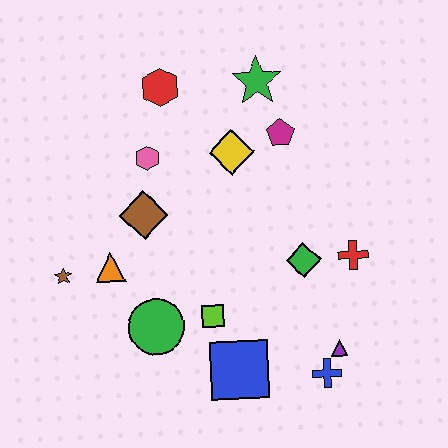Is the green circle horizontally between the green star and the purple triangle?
No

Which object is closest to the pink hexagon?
The brown diamond is closest to the pink hexagon.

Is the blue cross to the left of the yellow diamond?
No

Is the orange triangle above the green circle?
Yes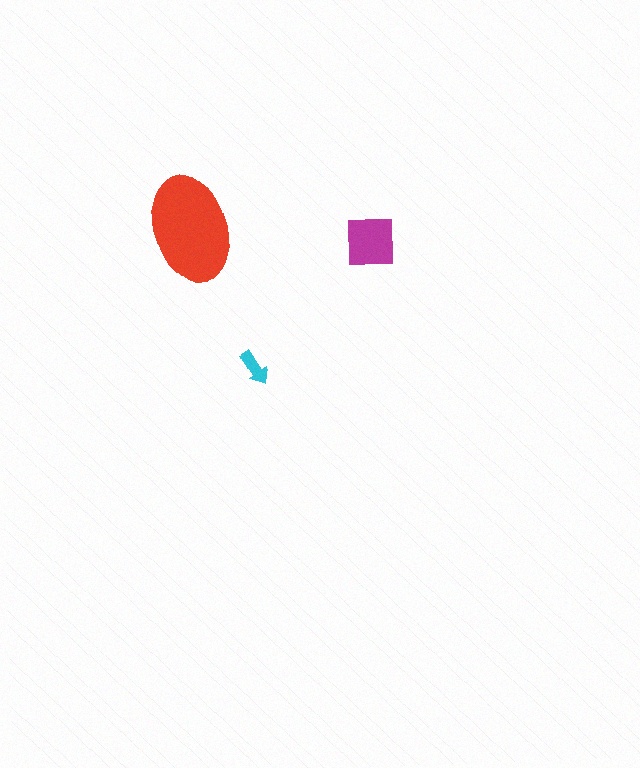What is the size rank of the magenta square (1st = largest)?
2nd.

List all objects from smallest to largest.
The cyan arrow, the magenta square, the red ellipse.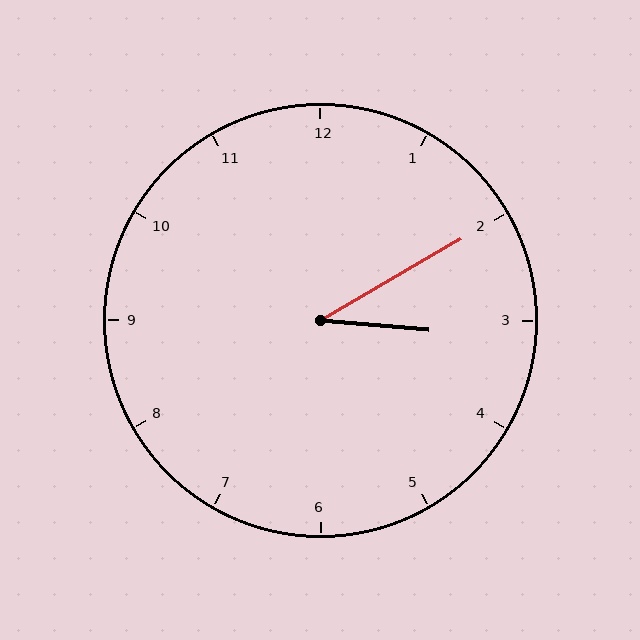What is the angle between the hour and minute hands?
Approximately 35 degrees.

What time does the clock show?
3:10.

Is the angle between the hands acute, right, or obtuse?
It is acute.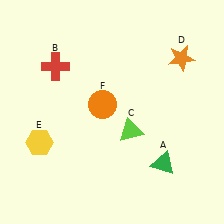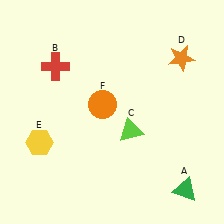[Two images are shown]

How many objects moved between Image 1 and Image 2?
1 object moved between the two images.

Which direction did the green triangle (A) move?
The green triangle (A) moved down.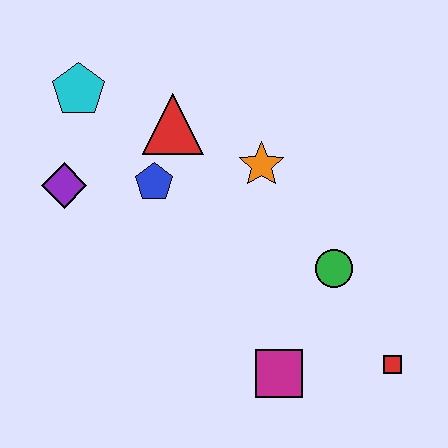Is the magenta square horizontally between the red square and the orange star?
Yes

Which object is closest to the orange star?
The red triangle is closest to the orange star.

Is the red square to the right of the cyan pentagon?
Yes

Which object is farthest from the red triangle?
The red square is farthest from the red triangle.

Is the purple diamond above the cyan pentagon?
No